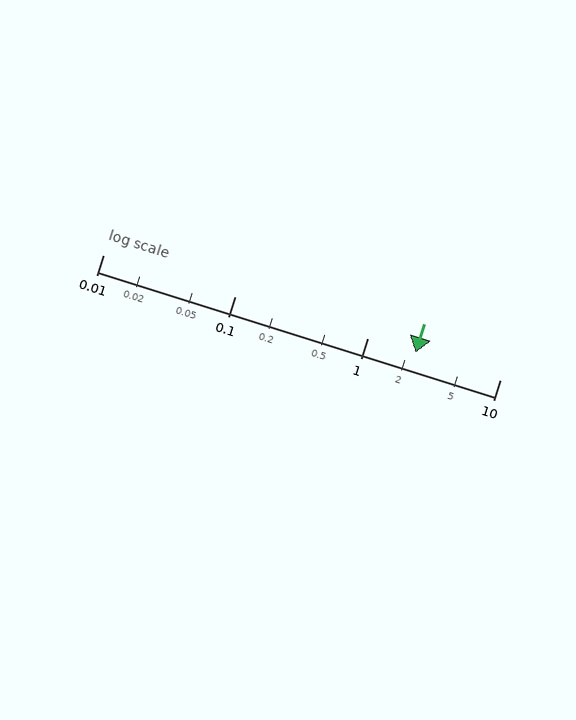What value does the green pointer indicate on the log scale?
The pointer indicates approximately 2.3.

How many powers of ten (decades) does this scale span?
The scale spans 3 decades, from 0.01 to 10.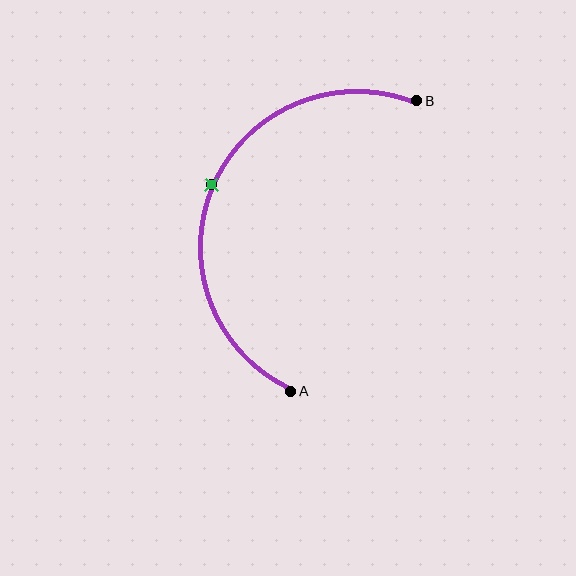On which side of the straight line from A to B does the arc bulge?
The arc bulges to the left of the straight line connecting A and B.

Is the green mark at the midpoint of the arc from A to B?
Yes. The green mark lies on the arc at equal arc-length from both A and B — it is the arc midpoint.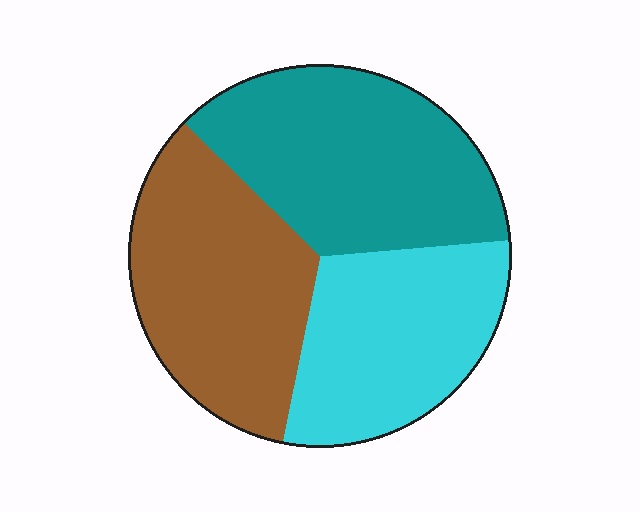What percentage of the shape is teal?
Teal covers roughly 35% of the shape.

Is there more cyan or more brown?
Brown.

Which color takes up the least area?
Cyan, at roughly 30%.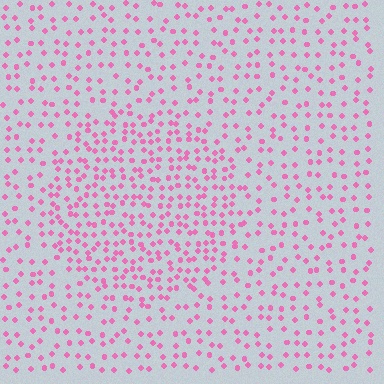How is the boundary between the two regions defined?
The boundary is defined by a change in element density (approximately 1.7x ratio). All elements are the same color, size, and shape.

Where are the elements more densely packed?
The elements are more densely packed inside the circle boundary.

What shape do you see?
I see a circle.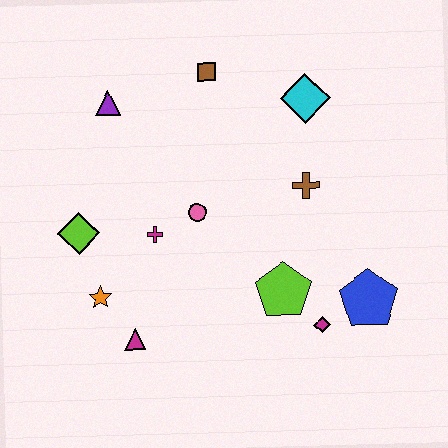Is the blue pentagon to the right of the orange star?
Yes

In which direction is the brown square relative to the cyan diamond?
The brown square is to the left of the cyan diamond.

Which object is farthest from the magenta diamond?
The purple triangle is farthest from the magenta diamond.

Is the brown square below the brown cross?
No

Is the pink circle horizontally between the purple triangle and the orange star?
No